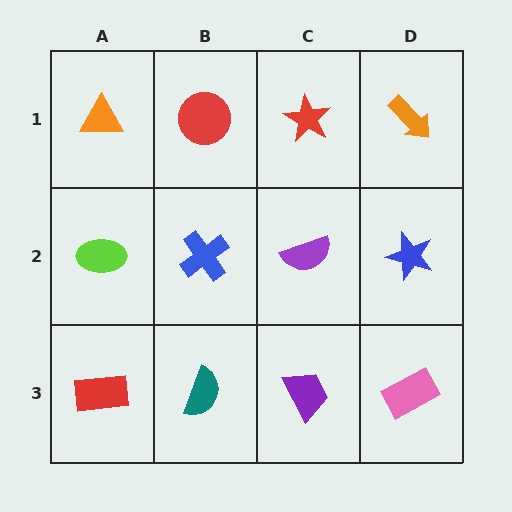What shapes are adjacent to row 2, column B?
A red circle (row 1, column B), a teal semicircle (row 3, column B), a lime ellipse (row 2, column A), a purple semicircle (row 2, column C).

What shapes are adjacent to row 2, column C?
A red star (row 1, column C), a purple trapezoid (row 3, column C), a blue cross (row 2, column B), a blue star (row 2, column D).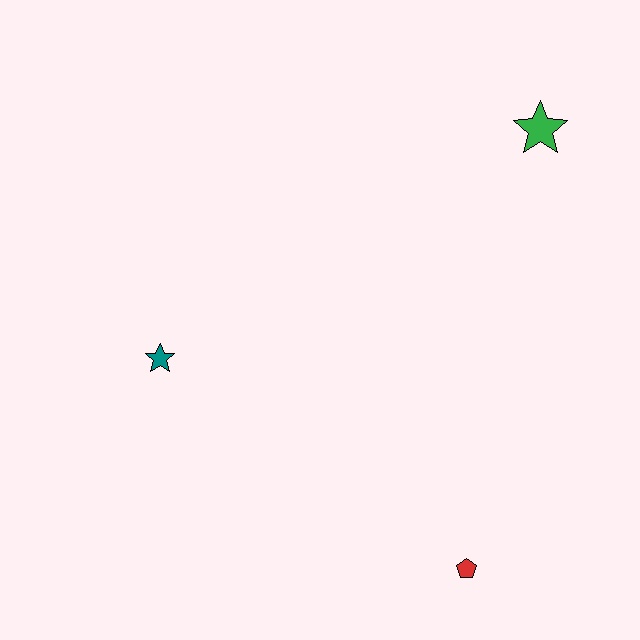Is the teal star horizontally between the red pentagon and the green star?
No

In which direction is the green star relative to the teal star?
The green star is to the right of the teal star.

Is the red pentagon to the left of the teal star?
No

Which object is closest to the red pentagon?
The teal star is closest to the red pentagon.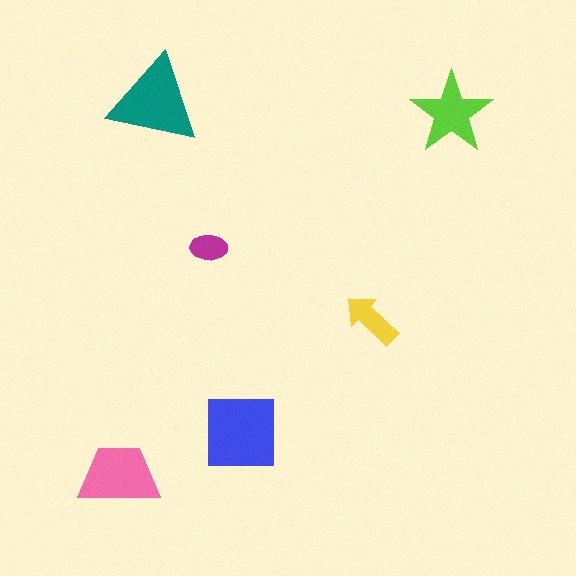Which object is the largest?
The blue square.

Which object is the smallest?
The magenta ellipse.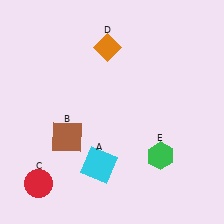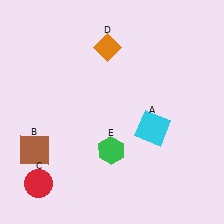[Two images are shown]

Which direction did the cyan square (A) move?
The cyan square (A) moved right.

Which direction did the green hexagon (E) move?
The green hexagon (E) moved left.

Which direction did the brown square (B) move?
The brown square (B) moved left.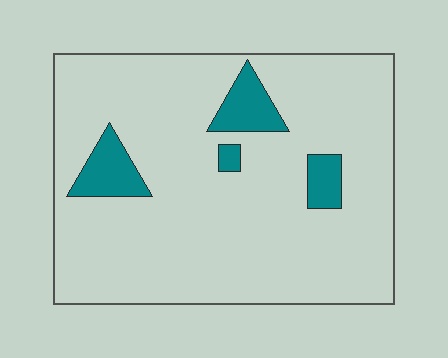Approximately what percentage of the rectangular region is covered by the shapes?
Approximately 10%.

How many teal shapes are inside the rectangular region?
4.